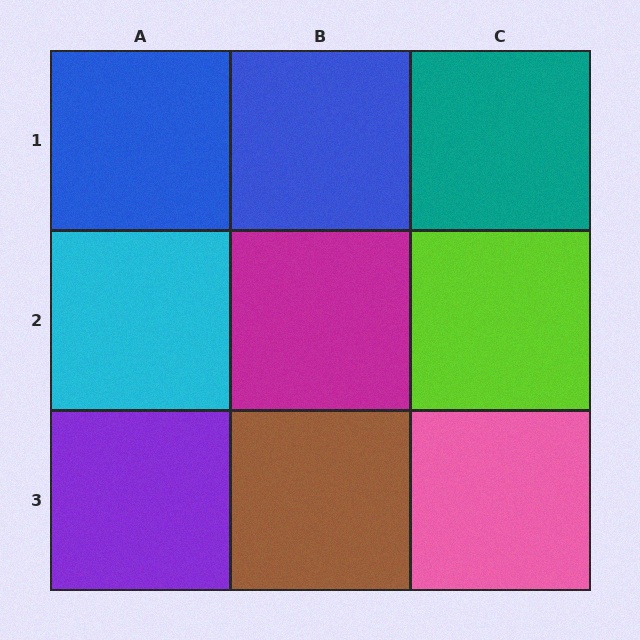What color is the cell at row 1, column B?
Blue.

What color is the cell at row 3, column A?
Purple.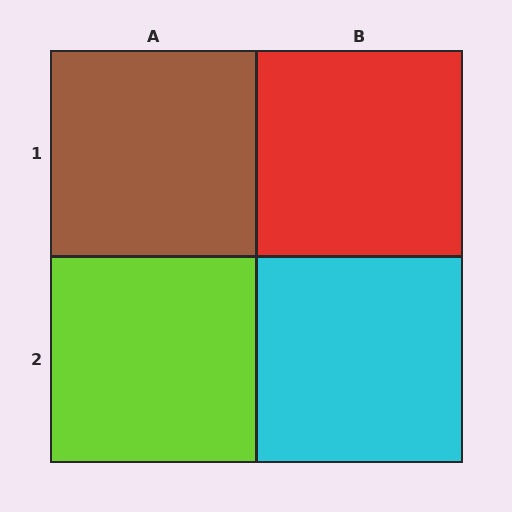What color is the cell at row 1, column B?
Red.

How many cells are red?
1 cell is red.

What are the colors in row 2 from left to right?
Lime, cyan.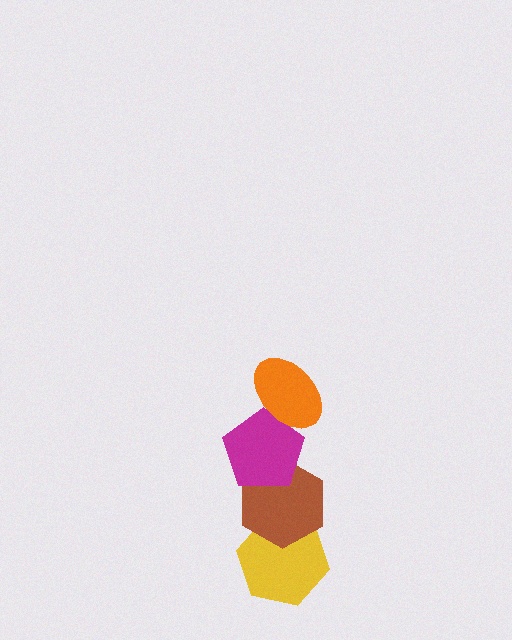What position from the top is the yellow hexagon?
The yellow hexagon is 4th from the top.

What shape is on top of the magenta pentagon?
The orange ellipse is on top of the magenta pentagon.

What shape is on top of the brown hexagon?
The magenta pentagon is on top of the brown hexagon.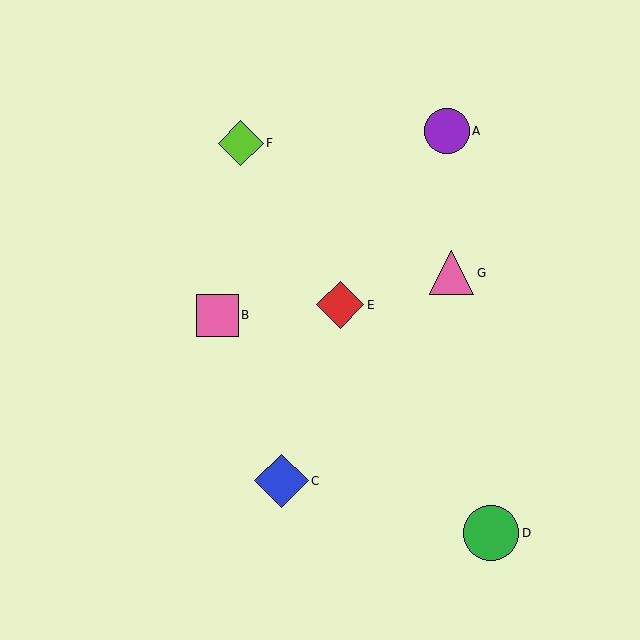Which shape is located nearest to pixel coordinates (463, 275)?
The pink triangle (labeled G) at (452, 273) is nearest to that location.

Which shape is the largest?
The green circle (labeled D) is the largest.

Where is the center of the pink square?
The center of the pink square is at (217, 315).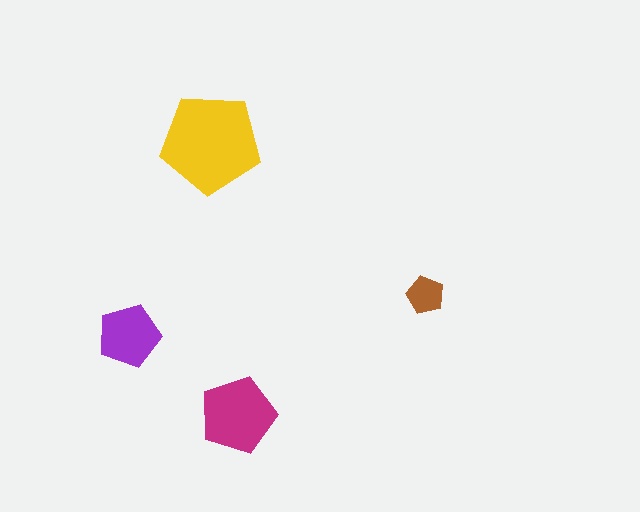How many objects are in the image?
There are 4 objects in the image.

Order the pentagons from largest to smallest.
the yellow one, the magenta one, the purple one, the brown one.